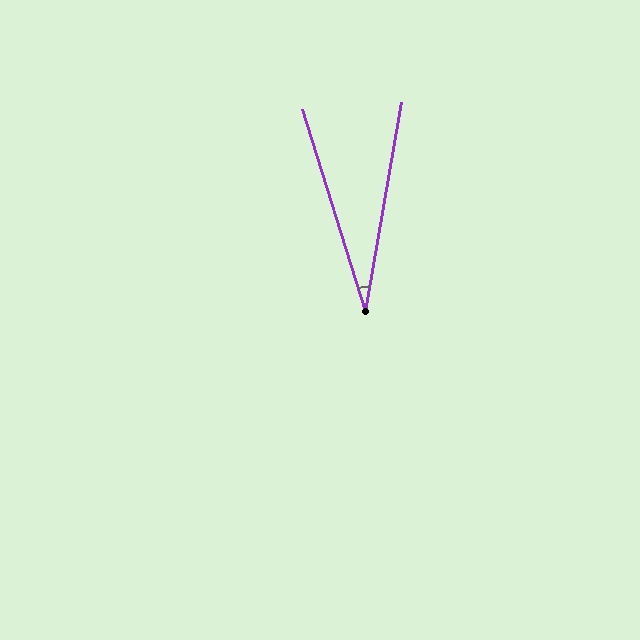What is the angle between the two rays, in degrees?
Approximately 27 degrees.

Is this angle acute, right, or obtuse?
It is acute.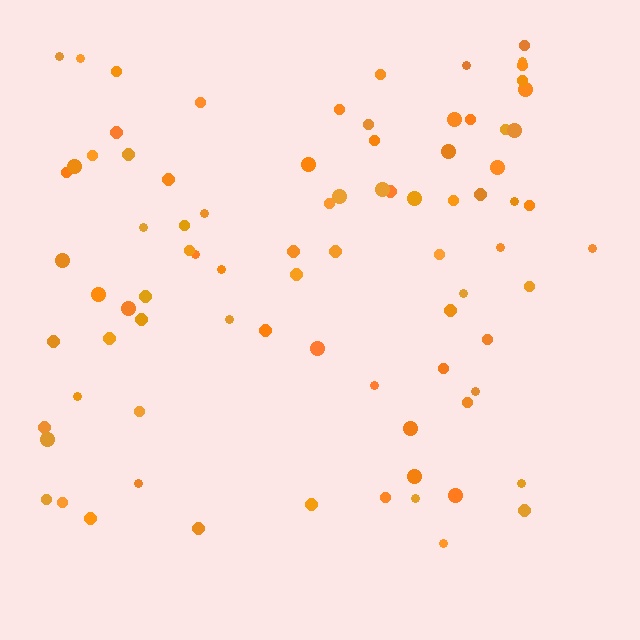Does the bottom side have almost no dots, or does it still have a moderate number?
Still a moderate number, just noticeably fewer than the top.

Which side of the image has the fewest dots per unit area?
The bottom.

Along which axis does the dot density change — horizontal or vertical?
Vertical.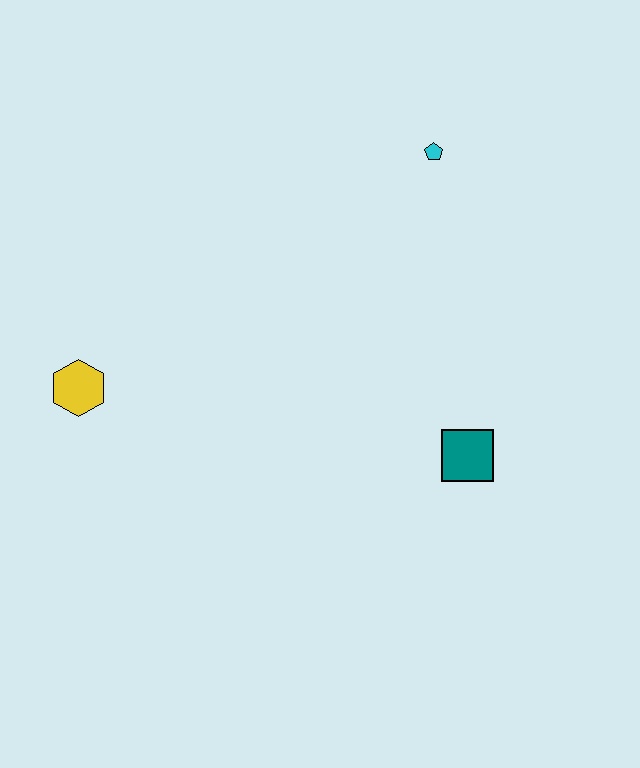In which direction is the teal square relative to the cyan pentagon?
The teal square is below the cyan pentagon.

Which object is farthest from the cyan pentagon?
The yellow hexagon is farthest from the cyan pentagon.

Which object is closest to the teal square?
The cyan pentagon is closest to the teal square.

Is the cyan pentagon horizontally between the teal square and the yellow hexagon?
Yes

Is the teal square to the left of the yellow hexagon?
No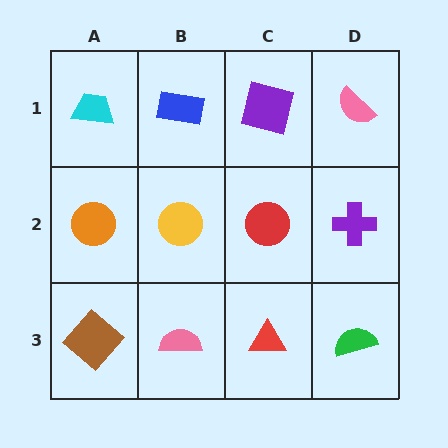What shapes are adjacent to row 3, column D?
A purple cross (row 2, column D), a red triangle (row 3, column C).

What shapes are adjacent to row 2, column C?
A purple square (row 1, column C), a red triangle (row 3, column C), a yellow circle (row 2, column B), a purple cross (row 2, column D).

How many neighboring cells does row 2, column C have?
4.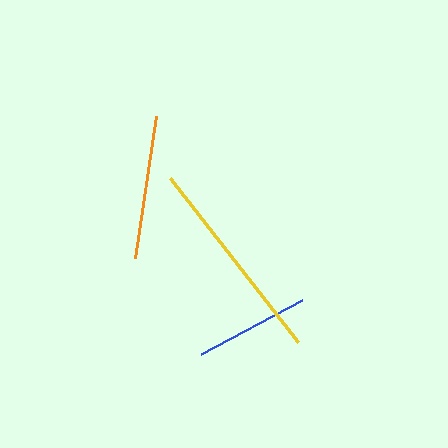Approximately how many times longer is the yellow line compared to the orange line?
The yellow line is approximately 1.5 times the length of the orange line.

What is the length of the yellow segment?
The yellow segment is approximately 208 pixels long.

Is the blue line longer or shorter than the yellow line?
The yellow line is longer than the blue line.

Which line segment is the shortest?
The blue line is the shortest at approximately 115 pixels.